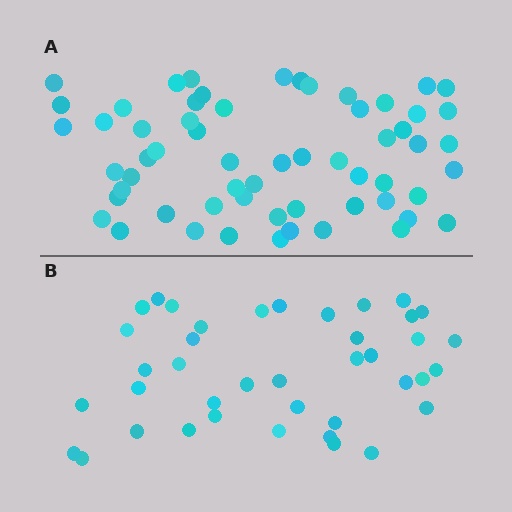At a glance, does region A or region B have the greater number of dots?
Region A (the top region) has more dots.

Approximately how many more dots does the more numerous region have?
Region A has approximately 20 more dots than region B.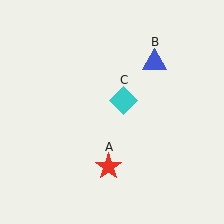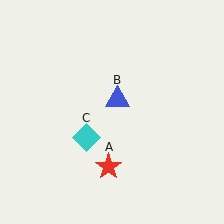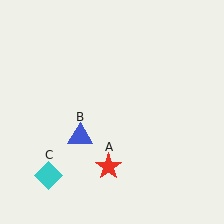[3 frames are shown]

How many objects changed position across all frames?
2 objects changed position: blue triangle (object B), cyan diamond (object C).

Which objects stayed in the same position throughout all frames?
Red star (object A) remained stationary.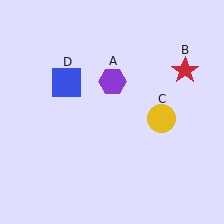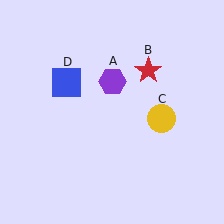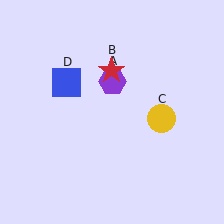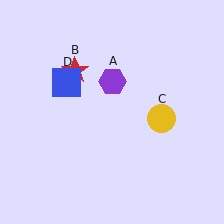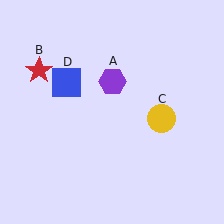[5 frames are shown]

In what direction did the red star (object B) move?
The red star (object B) moved left.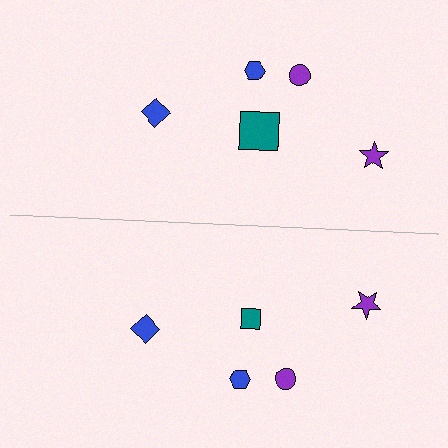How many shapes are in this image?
There are 10 shapes in this image.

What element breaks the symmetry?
The teal square on the bottom side has a different size than its mirror counterpart.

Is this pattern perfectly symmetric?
No, the pattern is not perfectly symmetric. The teal square on the bottom side has a different size than its mirror counterpart.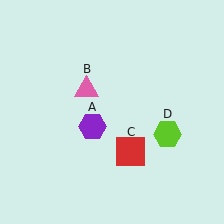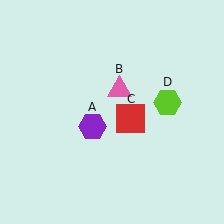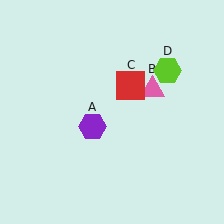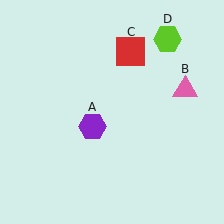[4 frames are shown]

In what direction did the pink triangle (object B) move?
The pink triangle (object B) moved right.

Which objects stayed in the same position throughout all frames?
Purple hexagon (object A) remained stationary.